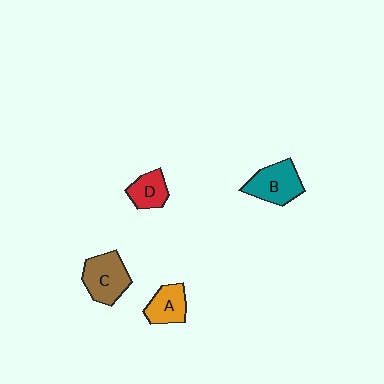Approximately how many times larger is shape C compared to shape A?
Approximately 1.4 times.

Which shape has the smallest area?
Shape D (red).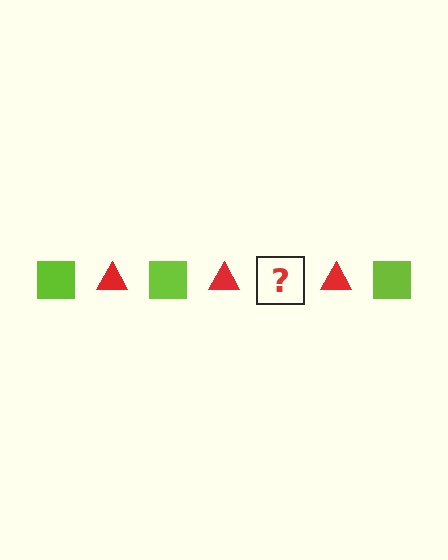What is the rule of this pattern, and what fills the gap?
The rule is that the pattern alternates between lime square and red triangle. The gap should be filled with a lime square.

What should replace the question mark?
The question mark should be replaced with a lime square.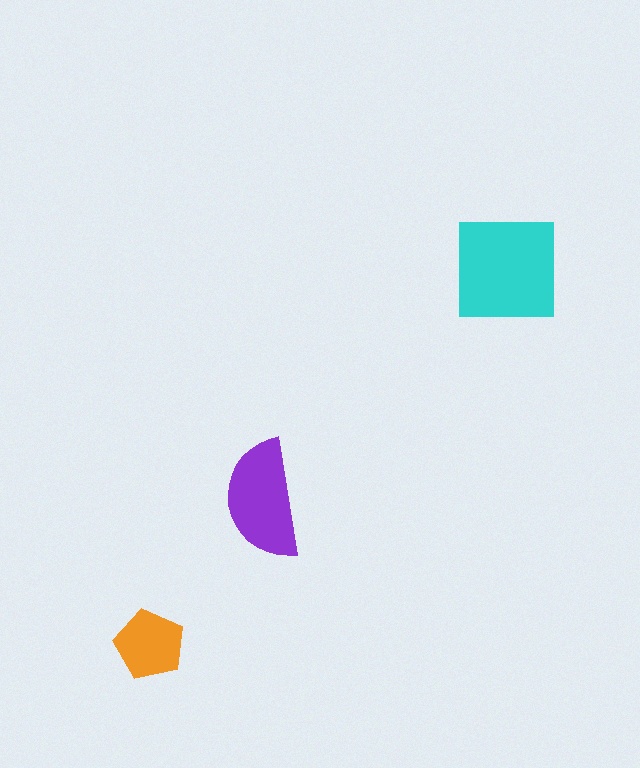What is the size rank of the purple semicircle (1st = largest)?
2nd.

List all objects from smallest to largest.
The orange pentagon, the purple semicircle, the cyan square.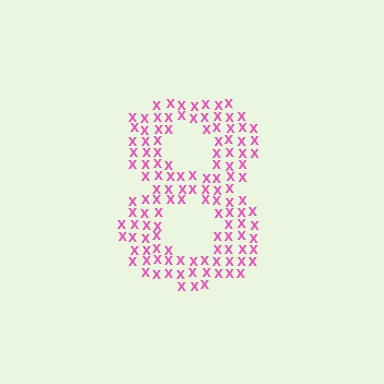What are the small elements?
The small elements are letter X's.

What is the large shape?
The large shape is the digit 8.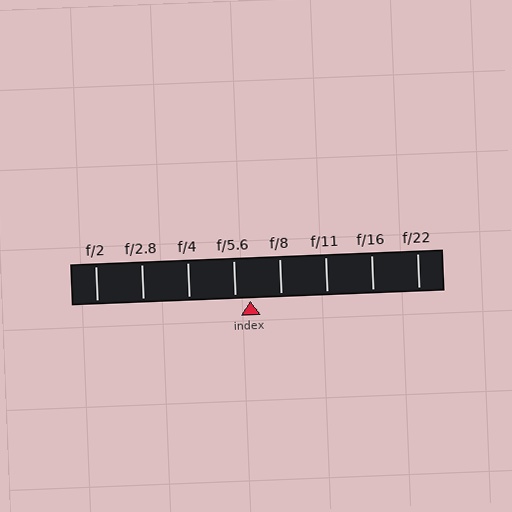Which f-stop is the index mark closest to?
The index mark is closest to f/5.6.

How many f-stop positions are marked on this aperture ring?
There are 8 f-stop positions marked.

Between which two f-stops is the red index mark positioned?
The index mark is between f/5.6 and f/8.